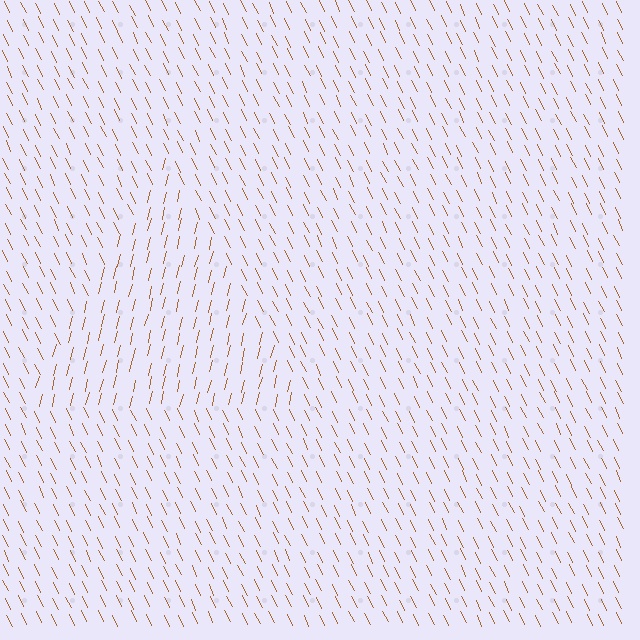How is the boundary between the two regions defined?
The boundary is defined purely by a change in line orientation (approximately 40 degrees difference). All lines are the same color and thickness.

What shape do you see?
I see a triangle.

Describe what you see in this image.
The image is filled with small brown line segments. A triangle region in the image has lines oriented differently from the surrounding lines, creating a visible texture boundary.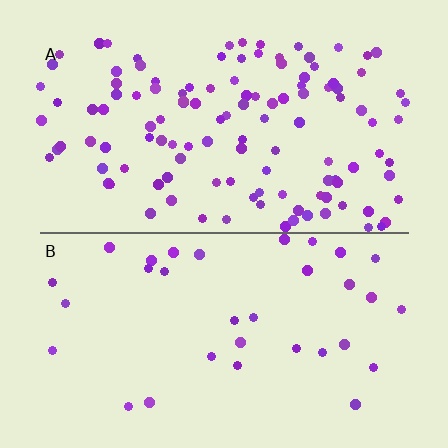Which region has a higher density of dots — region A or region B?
A (the top).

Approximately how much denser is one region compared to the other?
Approximately 3.6× — region A over region B.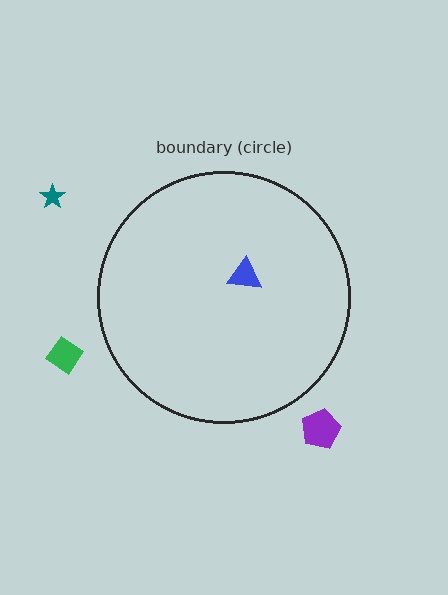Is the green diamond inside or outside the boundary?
Outside.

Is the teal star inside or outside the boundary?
Outside.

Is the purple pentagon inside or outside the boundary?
Outside.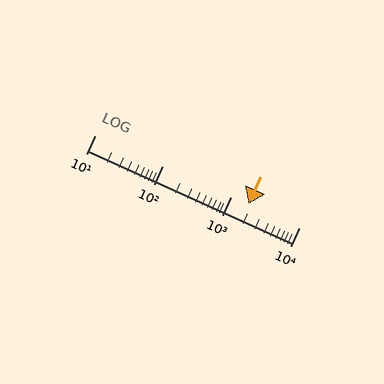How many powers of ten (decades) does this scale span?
The scale spans 3 decades, from 10 to 10000.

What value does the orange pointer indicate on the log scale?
The pointer indicates approximately 1800.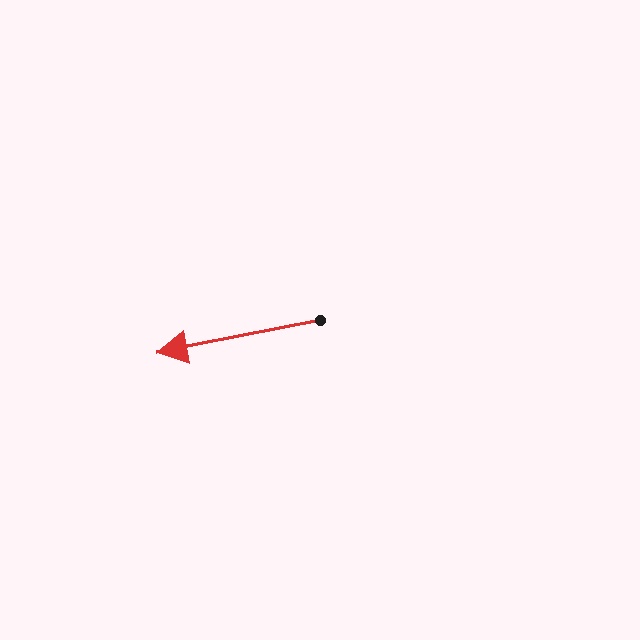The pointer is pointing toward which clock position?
Roughly 9 o'clock.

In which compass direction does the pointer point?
West.